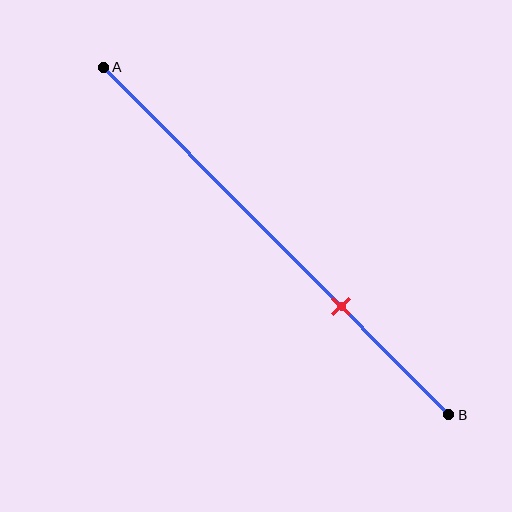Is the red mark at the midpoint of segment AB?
No, the mark is at about 70% from A, not at the 50% midpoint.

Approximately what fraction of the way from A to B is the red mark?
The red mark is approximately 70% of the way from A to B.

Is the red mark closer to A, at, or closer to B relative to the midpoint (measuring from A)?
The red mark is closer to point B than the midpoint of segment AB.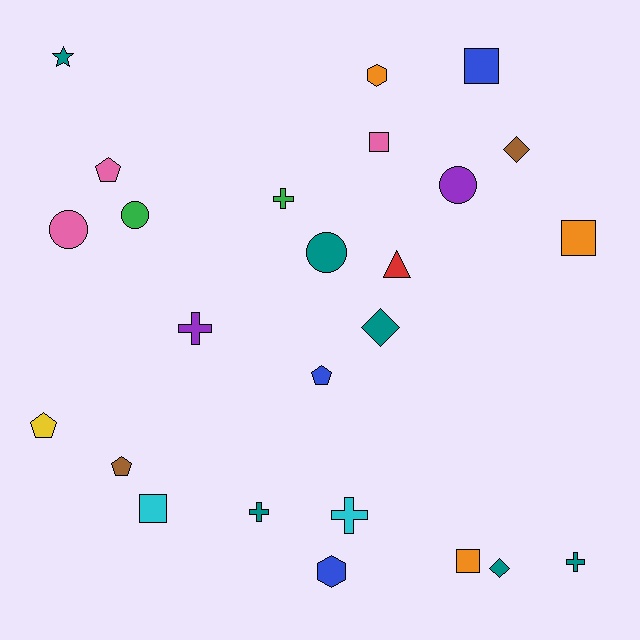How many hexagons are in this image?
There are 2 hexagons.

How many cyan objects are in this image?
There are 2 cyan objects.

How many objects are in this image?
There are 25 objects.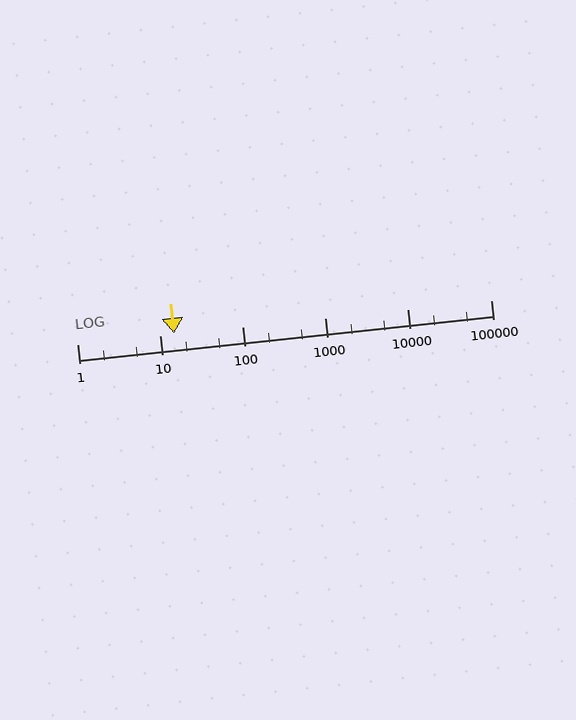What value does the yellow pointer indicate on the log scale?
The pointer indicates approximately 15.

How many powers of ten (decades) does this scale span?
The scale spans 5 decades, from 1 to 100000.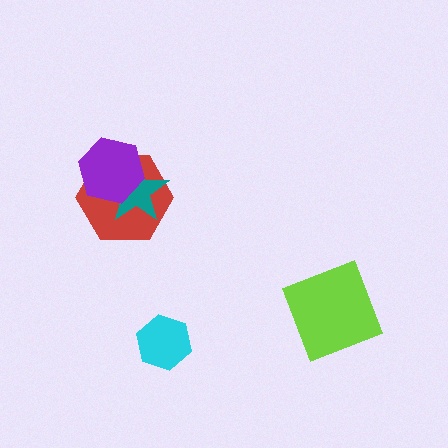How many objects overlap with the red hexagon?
2 objects overlap with the red hexagon.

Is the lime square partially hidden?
No, no other shape covers it.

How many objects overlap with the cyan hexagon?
0 objects overlap with the cyan hexagon.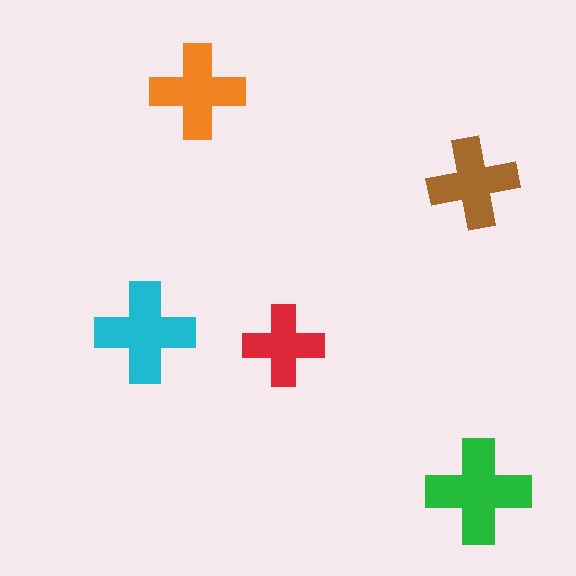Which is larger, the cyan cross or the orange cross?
The cyan one.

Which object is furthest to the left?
The cyan cross is leftmost.